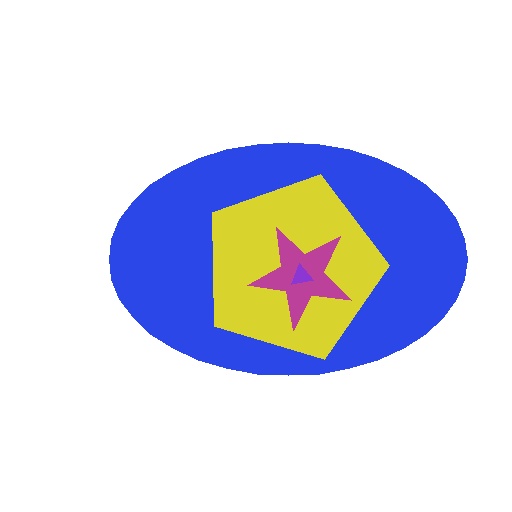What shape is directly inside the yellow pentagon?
The magenta star.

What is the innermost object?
The purple triangle.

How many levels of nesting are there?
4.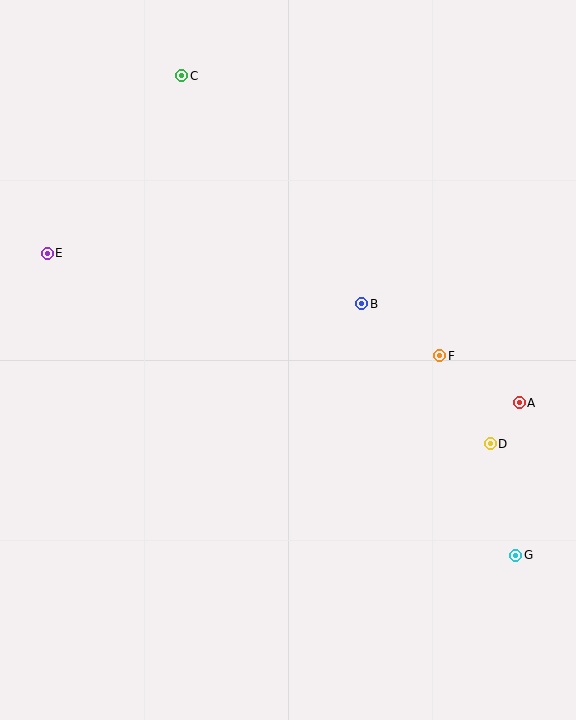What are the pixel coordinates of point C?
Point C is at (182, 76).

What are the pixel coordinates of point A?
Point A is at (519, 403).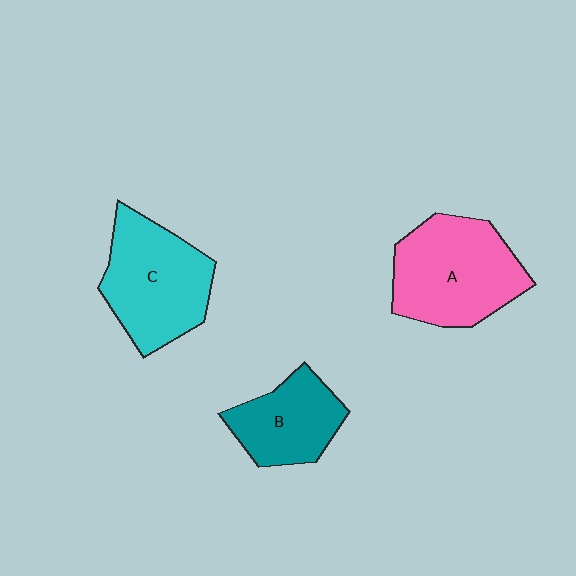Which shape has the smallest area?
Shape B (teal).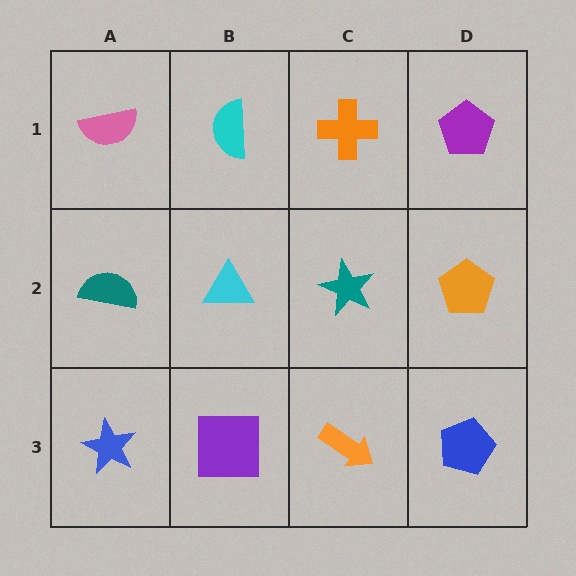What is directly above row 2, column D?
A purple pentagon.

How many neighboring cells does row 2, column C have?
4.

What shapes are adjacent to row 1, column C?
A teal star (row 2, column C), a cyan semicircle (row 1, column B), a purple pentagon (row 1, column D).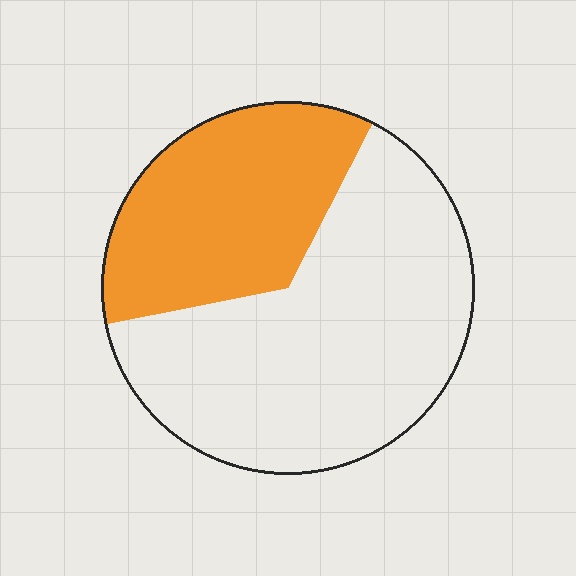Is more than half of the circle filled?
No.